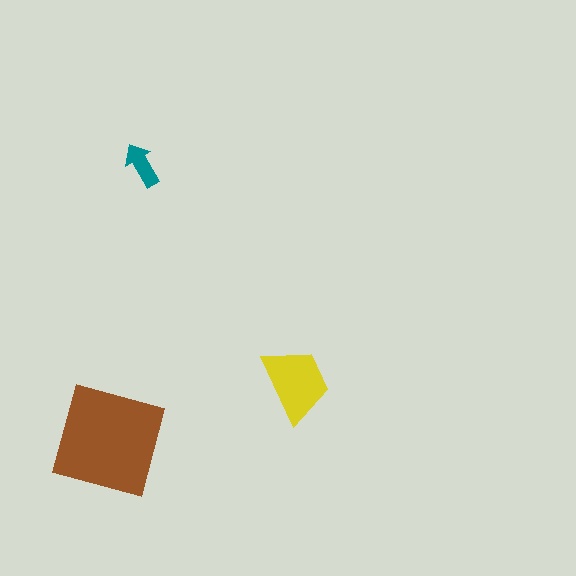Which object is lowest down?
The brown square is bottommost.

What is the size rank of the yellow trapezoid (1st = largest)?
2nd.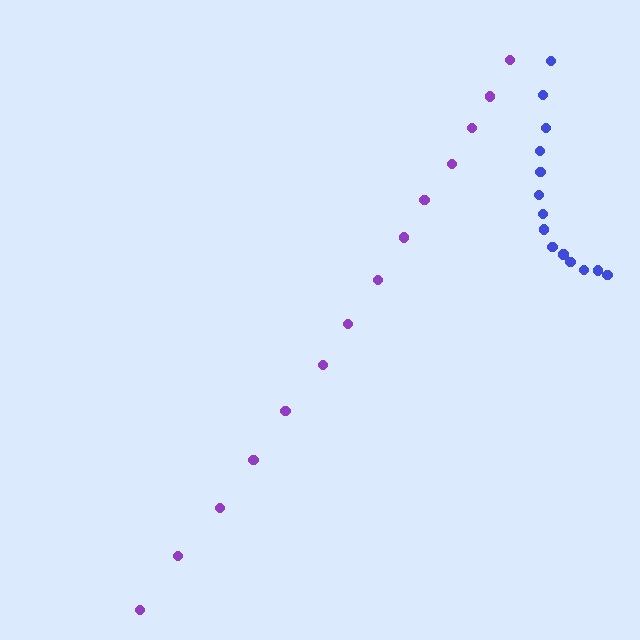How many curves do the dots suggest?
There are 2 distinct paths.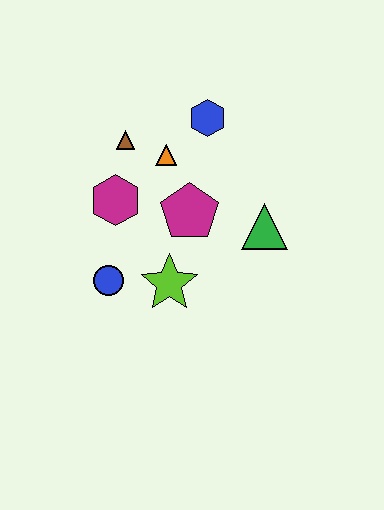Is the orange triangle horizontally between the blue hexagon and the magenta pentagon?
No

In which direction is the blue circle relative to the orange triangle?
The blue circle is below the orange triangle.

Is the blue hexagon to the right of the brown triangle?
Yes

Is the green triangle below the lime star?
No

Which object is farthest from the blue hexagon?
The blue circle is farthest from the blue hexagon.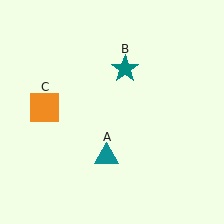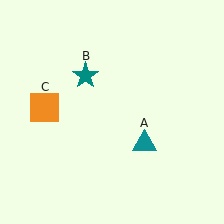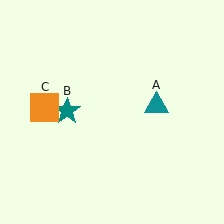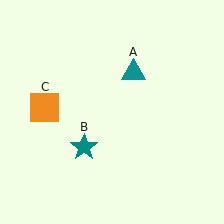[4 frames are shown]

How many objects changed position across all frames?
2 objects changed position: teal triangle (object A), teal star (object B).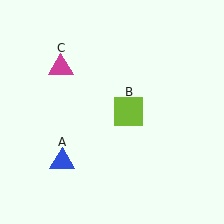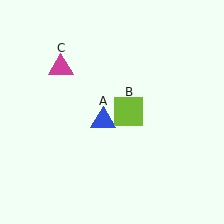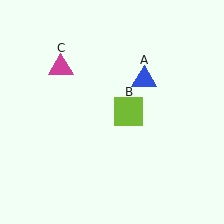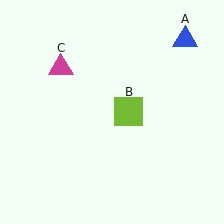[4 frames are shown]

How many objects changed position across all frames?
1 object changed position: blue triangle (object A).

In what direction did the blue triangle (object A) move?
The blue triangle (object A) moved up and to the right.